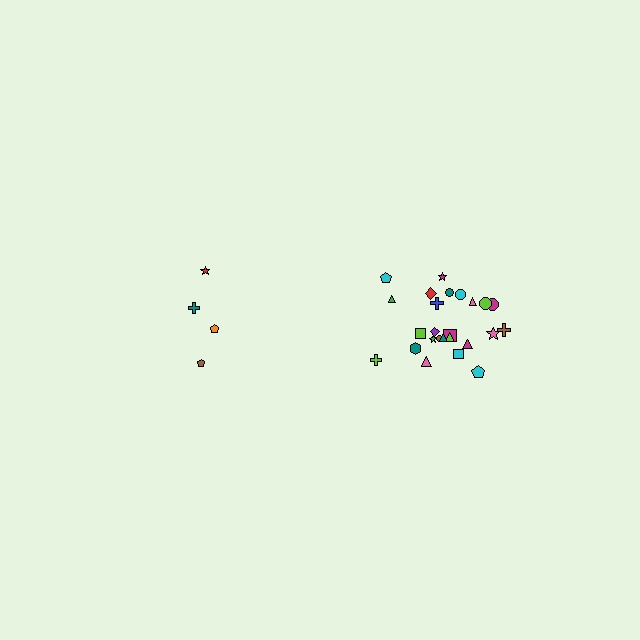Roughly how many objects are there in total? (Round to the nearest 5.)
Roughly 30 objects in total.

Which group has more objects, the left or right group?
The right group.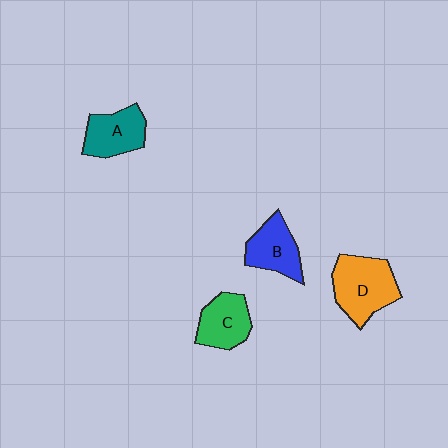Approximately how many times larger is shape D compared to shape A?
Approximately 1.4 times.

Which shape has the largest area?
Shape D (orange).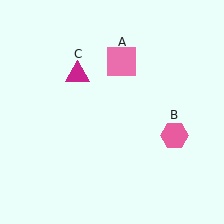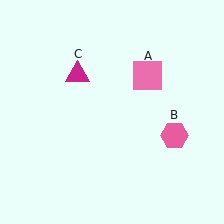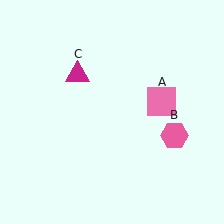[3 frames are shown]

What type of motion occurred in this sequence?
The pink square (object A) rotated clockwise around the center of the scene.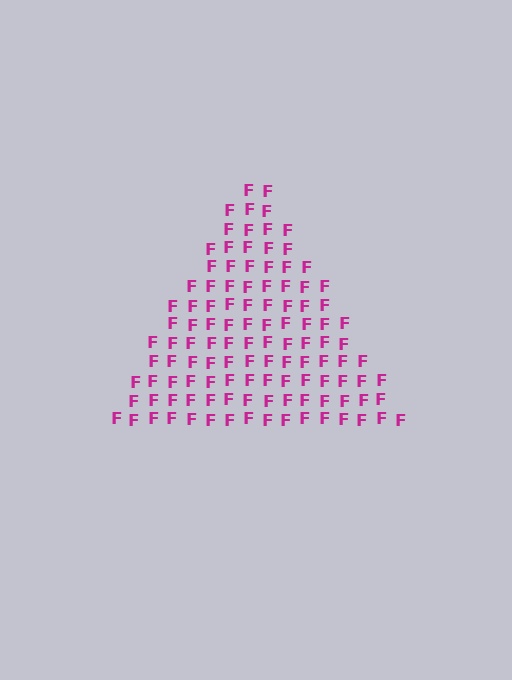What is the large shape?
The large shape is a triangle.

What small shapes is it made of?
It is made of small letter F's.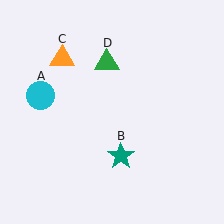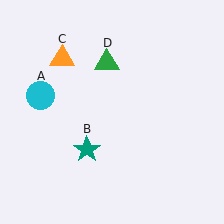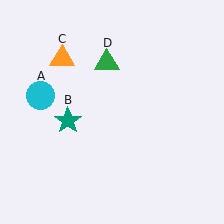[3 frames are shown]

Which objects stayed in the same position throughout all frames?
Cyan circle (object A) and orange triangle (object C) and green triangle (object D) remained stationary.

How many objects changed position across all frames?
1 object changed position: teal star (object B).